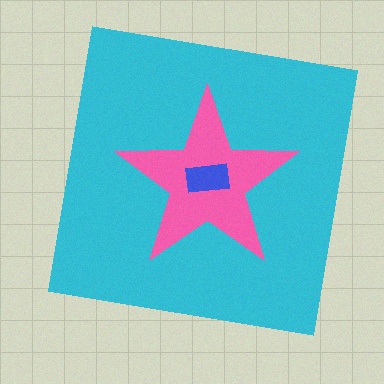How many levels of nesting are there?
3.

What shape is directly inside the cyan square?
The pink star.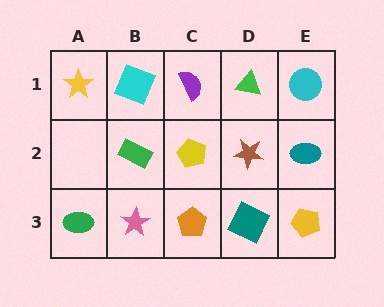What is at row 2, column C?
A yellow pentagon.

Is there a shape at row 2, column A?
No, that cell is empty.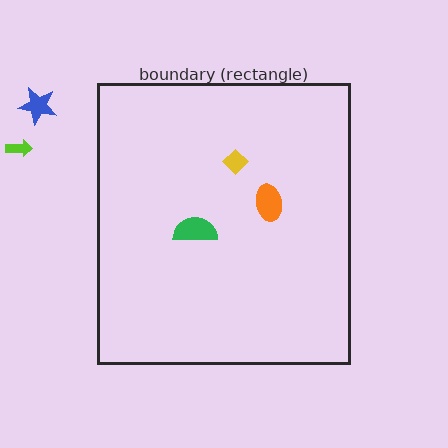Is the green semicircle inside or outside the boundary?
Inside.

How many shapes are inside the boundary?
3 inside, 2 outside.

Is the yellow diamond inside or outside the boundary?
Inside.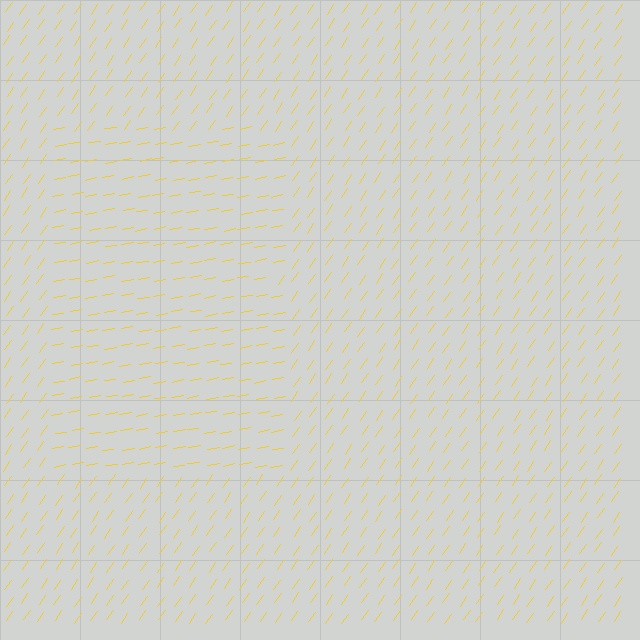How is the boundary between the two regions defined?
The boundary is defined purely by a change in line orientation (approximately 45 degrees difference). All lines are the same color and thickness.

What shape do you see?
I see a rectangle.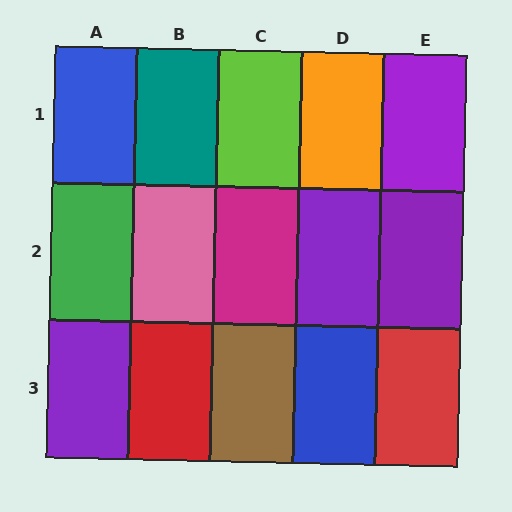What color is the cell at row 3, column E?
Red.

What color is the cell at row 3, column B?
Red.